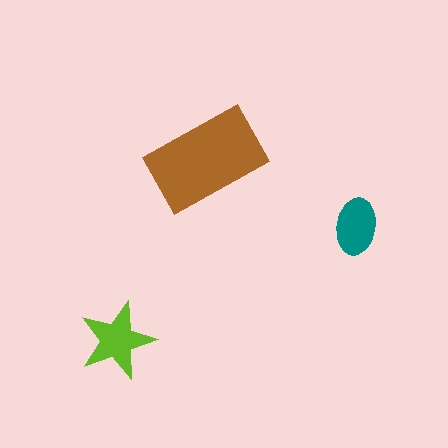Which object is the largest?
The brown rectangle.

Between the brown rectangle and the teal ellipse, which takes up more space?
The brown rectangle.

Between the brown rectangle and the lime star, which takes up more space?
The brown rectangle.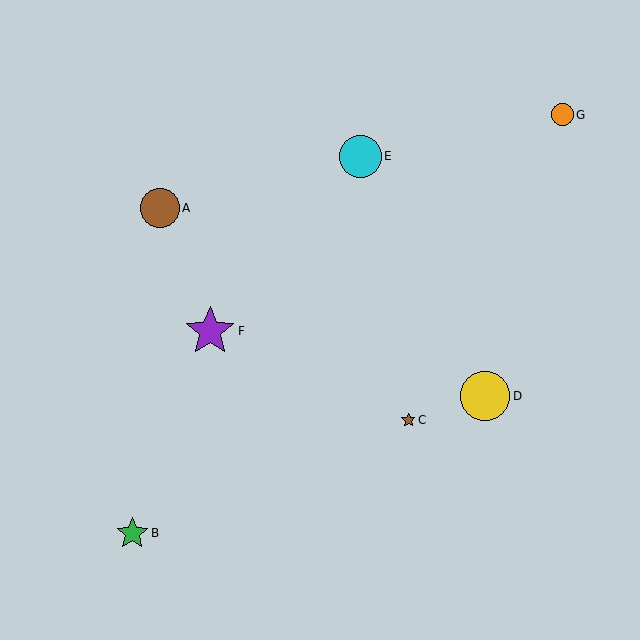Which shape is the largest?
The purple star (labeled F) is the largest.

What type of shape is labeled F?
Shape F is a purple star.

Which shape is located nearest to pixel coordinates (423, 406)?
The brown star (labeled C) at (408, 420) is nearest to that location.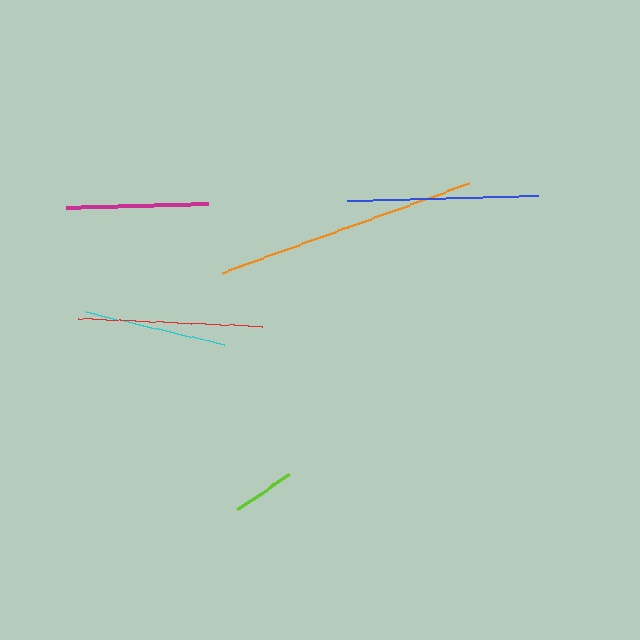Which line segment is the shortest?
The lime line is the shortest at approximately 62 pixels.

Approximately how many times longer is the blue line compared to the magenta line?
The blue line is approximately 1.3 times the length of the magenta line.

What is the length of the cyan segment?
The cyan segment is approximately 142 pixels long.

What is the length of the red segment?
The red segment is approximately 185 pixels long.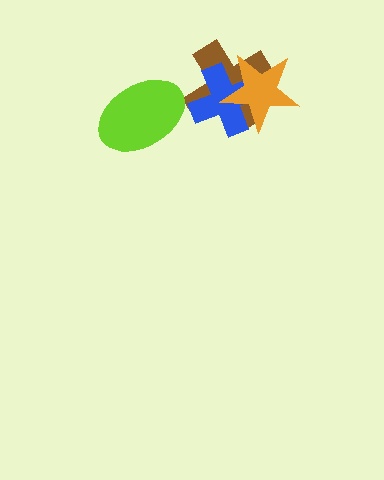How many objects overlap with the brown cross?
2 objects overlap with the brown cross.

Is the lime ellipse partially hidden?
No, no other shape covers it.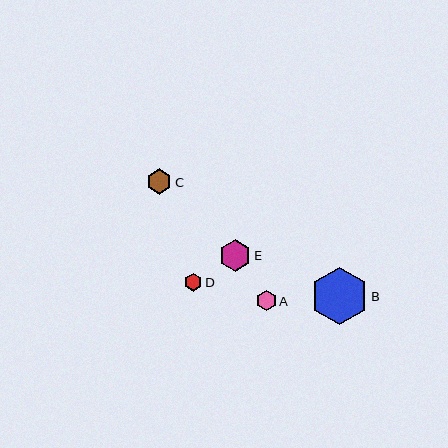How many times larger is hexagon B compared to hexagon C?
Hexagon B is approximately 2.3 times the size of hexagon C.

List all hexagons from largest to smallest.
From largest to smallest: B, E, C, A, D.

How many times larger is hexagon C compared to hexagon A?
Hexagon C is approximately 1.3 times the size of hexagon A.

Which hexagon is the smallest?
Hexagon D is the smallest with a size of approximately 17 pixels.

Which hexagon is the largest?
Hexagon B is the largest with a size of approximately 57 pixels.